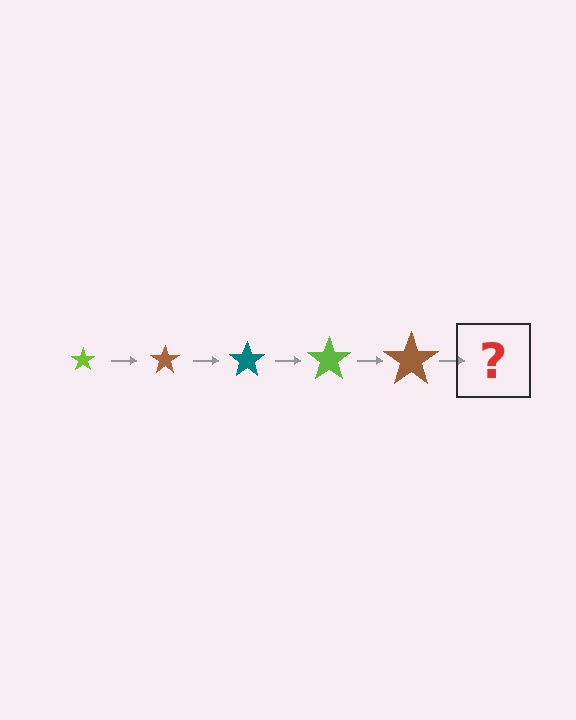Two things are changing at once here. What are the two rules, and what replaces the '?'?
The two rules are that the star grows larger each step and the color cycles through lime, brown, and teal. The '?' should be a teal star, larger than the previous one.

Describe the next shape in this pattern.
It should be a teal star, larger than the previous one.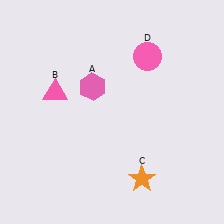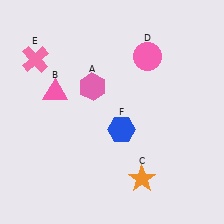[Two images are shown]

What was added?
A pink cross (E), a blue hexagon (F) were added in Image 2.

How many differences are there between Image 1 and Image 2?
There are 2 differences between the two images.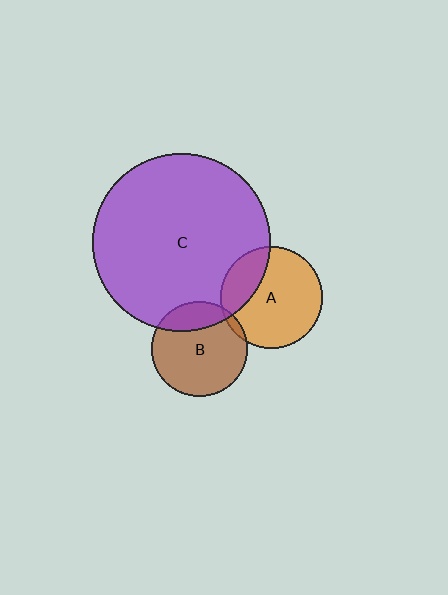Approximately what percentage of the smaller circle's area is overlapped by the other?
Approximately 25%.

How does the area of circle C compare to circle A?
Approximately 3.1 times.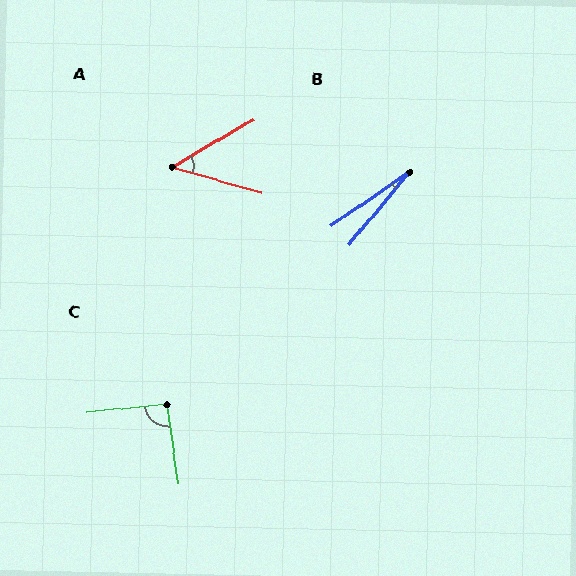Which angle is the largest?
C, at approximately 92 degrees.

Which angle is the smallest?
B, at approximately 16 degrees.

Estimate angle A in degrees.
Approximately 47 degrees.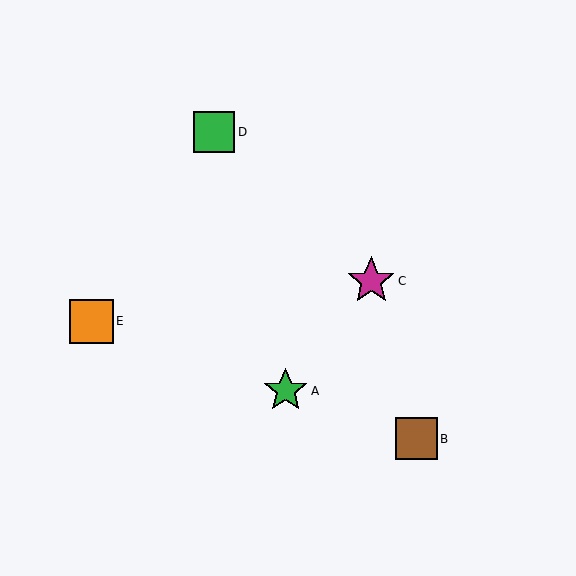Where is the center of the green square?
The center of the green square is at (214, 132).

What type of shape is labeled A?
Shape A is a green star.